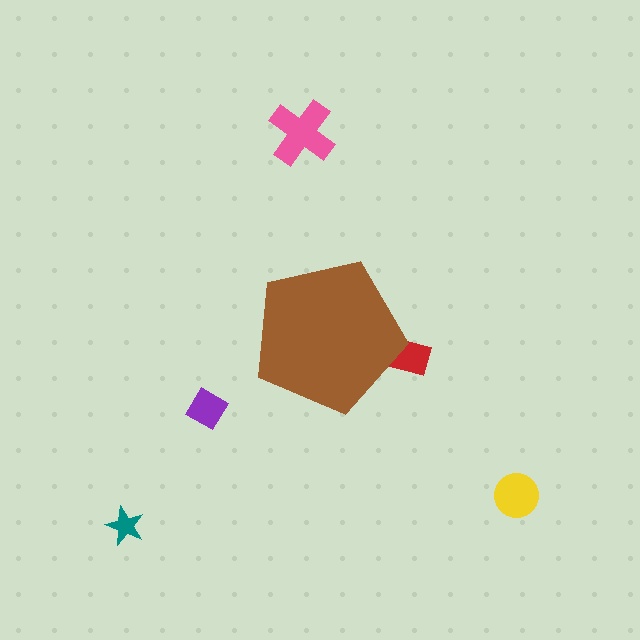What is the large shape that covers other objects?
A brown pentagon.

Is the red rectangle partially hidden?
Yes, the red rectangle is partially hidden behind the brown pentagon.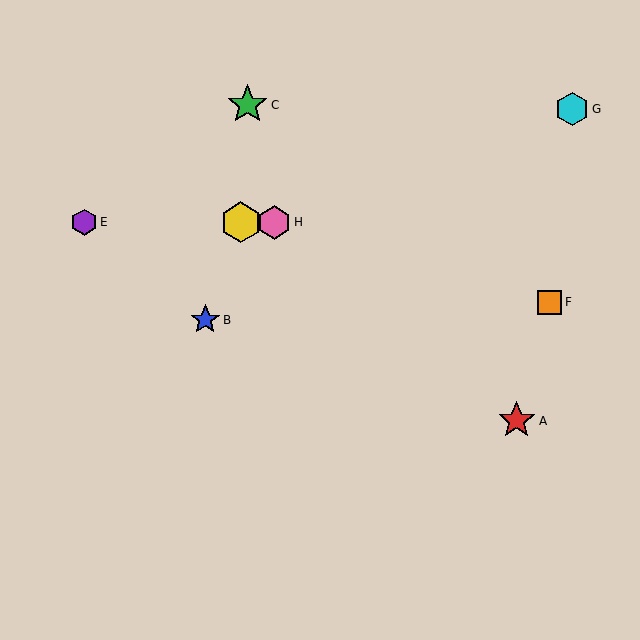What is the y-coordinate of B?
Object B is at y≈320.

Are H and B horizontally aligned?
No, H is at y≈222 and B is at y≈320.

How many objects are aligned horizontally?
3 objects (D, E, H) are aligned horizontally.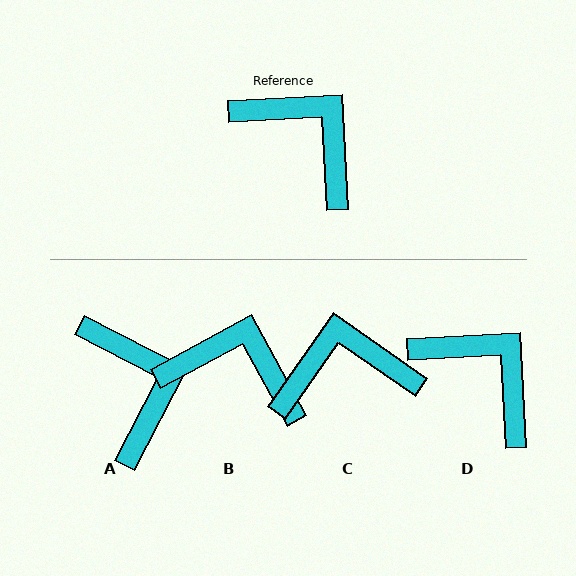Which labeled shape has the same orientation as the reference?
D.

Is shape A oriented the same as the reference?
No, it is off by about 30 degrees.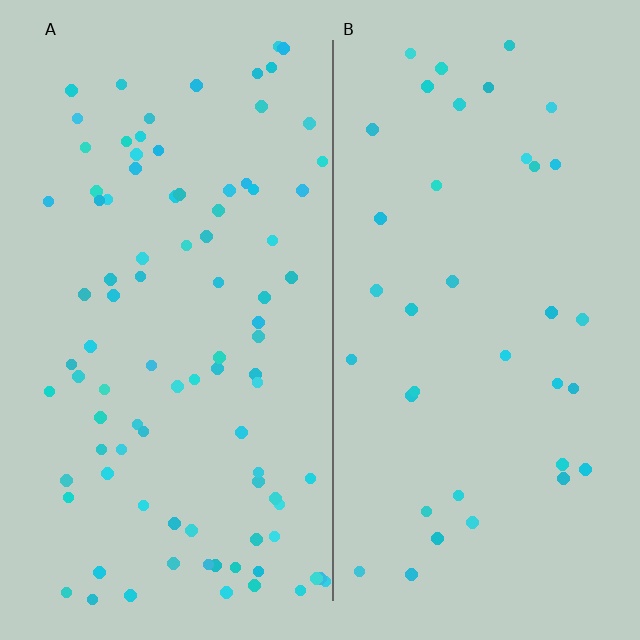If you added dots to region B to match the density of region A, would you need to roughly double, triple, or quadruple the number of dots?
Approximately double.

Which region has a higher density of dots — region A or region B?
A (the left).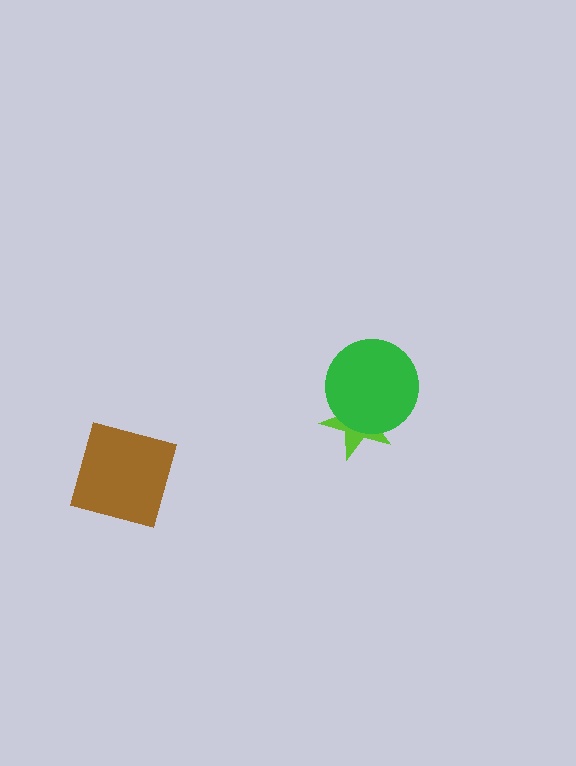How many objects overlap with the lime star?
1 object overlaps with the lime star.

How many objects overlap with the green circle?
1 object overlaps with the green circle.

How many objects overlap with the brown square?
0 objects overlap with the brown square.